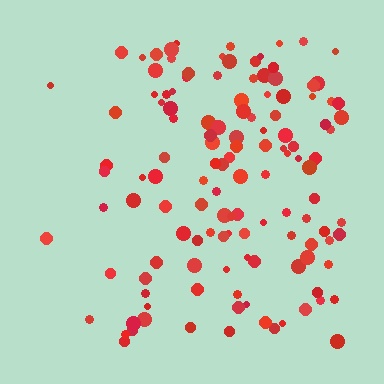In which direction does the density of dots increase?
From left to right, with the right side densest.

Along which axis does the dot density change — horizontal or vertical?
Horizontal.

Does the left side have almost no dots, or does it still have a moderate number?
Still a moderate number, just noticeably fewer than the right.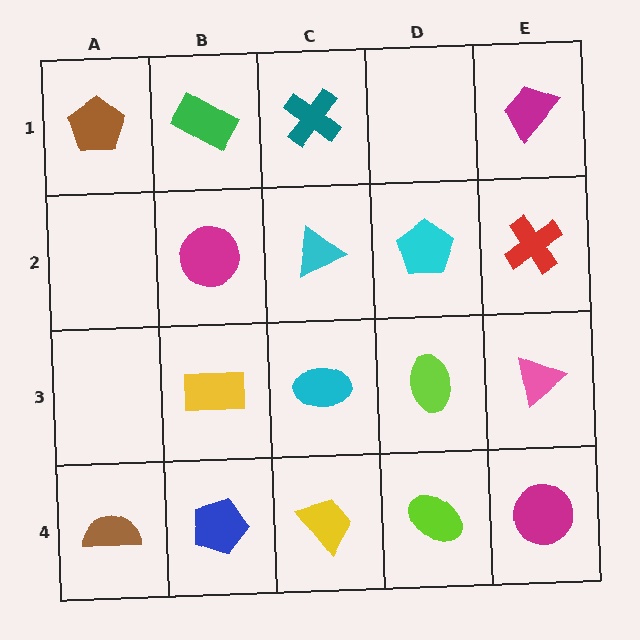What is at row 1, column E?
A magenta trapezoid.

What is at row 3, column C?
A cyan ellipse.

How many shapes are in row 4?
5 shapes.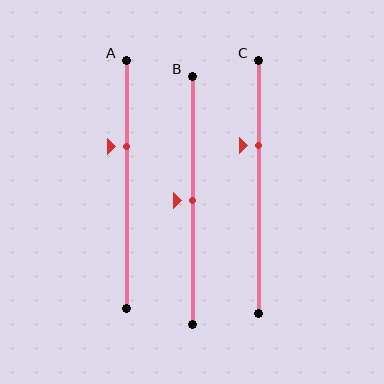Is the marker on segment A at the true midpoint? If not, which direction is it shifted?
No, the marker on segment A is shifted upward by about 15% of the segment length.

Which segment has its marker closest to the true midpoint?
Segment B has its marker closest to the true midpoint.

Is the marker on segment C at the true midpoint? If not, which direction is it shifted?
No, the marker on segment C is shifted upward by about 16% of the segment length.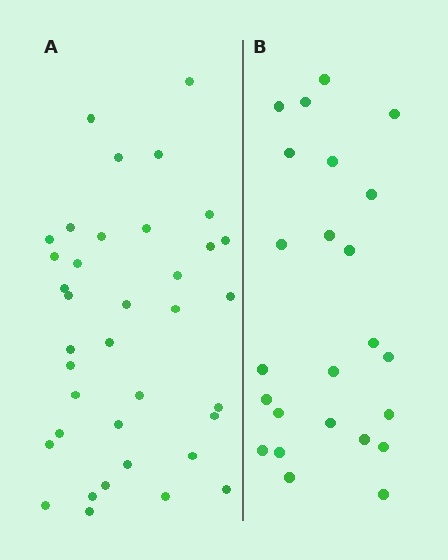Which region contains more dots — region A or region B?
Region A (the left region) has more dots.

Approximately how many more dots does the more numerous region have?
Region A has approximately 15 more dots than region B.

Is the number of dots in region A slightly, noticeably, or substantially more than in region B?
Region A has substantially more. The ratio is roughly 1.5 to 1.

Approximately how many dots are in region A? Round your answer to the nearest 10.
About 40 dots. (The exact count is 37, which rounds to 40.)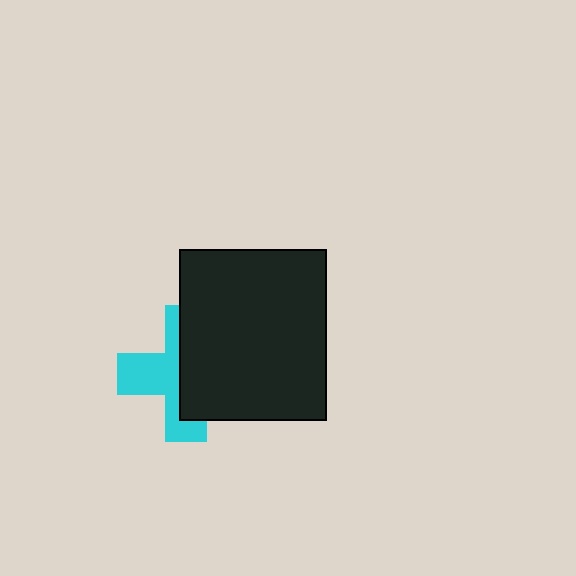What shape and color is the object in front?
The object in front is a black rectangle.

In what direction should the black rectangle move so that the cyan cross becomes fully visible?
The black rectangle should move right. That is the shortest direction to clear the overlap and leave the cyan cross fully visible.